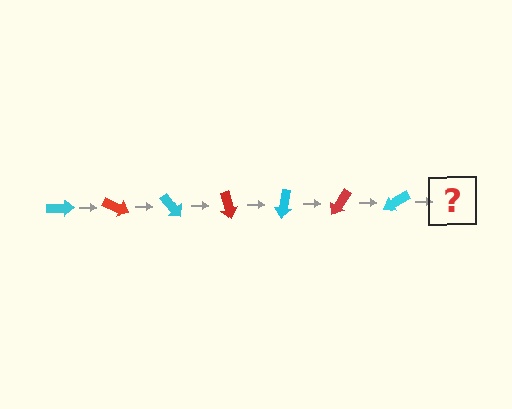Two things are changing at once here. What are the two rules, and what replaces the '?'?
The two rules are that it rotates 25 degrees each step and the color cycles through cyan and red. The '?' should be a red arrow, rotated 175 degrees from the start.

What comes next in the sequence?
The next element should be a red arrow, rotated 175 degrees from the start.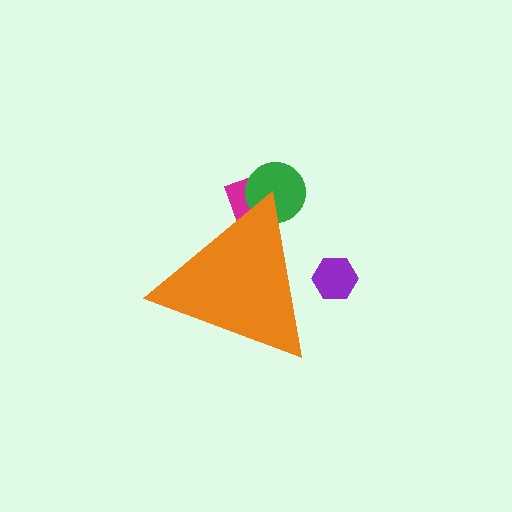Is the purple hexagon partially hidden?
Yes, the purple hexagon is partially hidden behind the orange triangle.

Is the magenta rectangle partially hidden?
Yes, the magenta rectangle is partially hidden behind the orange triangle.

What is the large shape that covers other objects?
An orange triangle.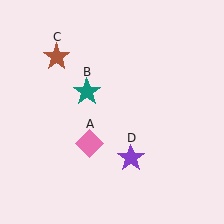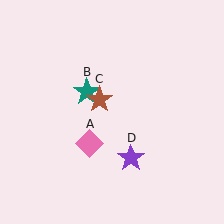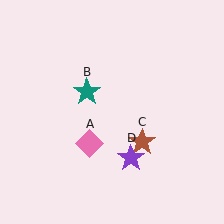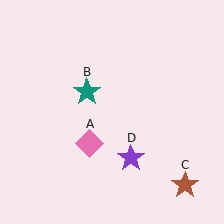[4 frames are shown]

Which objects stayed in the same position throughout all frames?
Pink diamond (object A) and teal star (object B) and purple star (object D) remained stationary.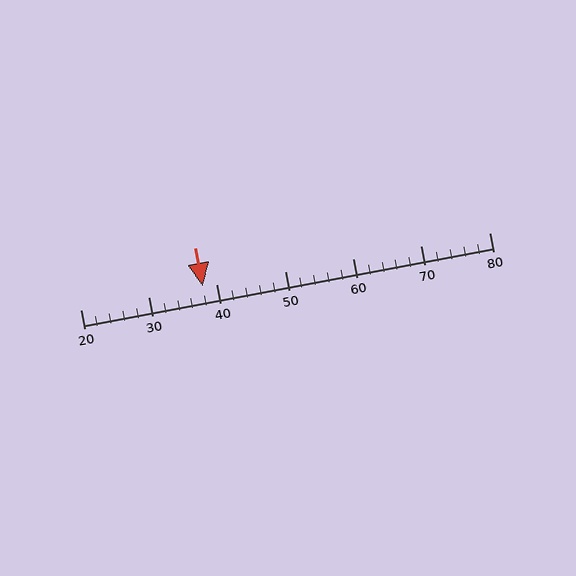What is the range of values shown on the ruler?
The ruler shows values from 20 to 80.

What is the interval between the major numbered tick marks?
The major tick marks are spaced 10 units apart.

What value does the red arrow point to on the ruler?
The red arrow points to approximately 38.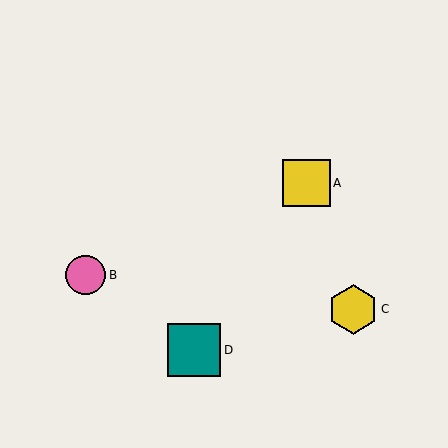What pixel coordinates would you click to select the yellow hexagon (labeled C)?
Click at (353, 309) to select the yellow hexagon C.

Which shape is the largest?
The teal square (labeled D) is the largest.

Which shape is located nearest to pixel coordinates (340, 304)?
The yellow hexagon (labeled C) at (353, 309) is nearest to that location.